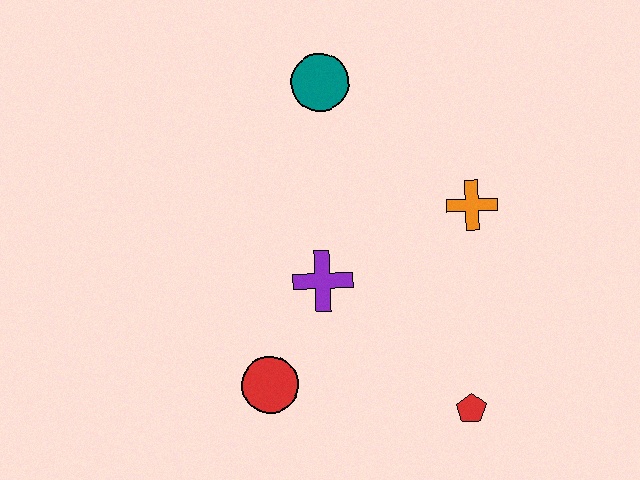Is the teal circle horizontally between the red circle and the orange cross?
Yes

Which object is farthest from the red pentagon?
The teal circle is farthest from the red pentagon.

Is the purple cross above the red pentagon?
Yes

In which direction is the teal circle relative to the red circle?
The teal circle is above the red circle.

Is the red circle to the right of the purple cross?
No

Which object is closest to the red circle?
The purple cross is closest to the red circle.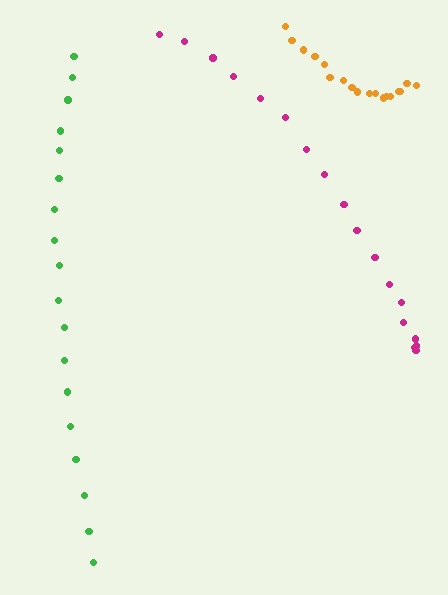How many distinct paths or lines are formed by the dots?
There are 3 distinct paths.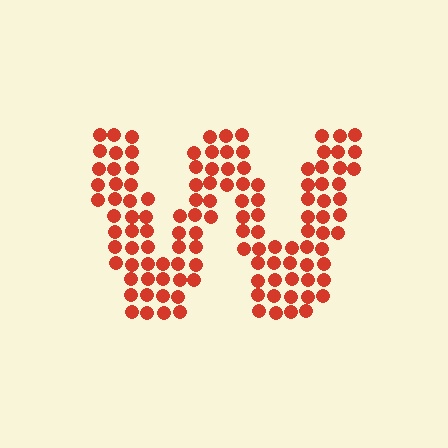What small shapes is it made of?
It is made of small circles.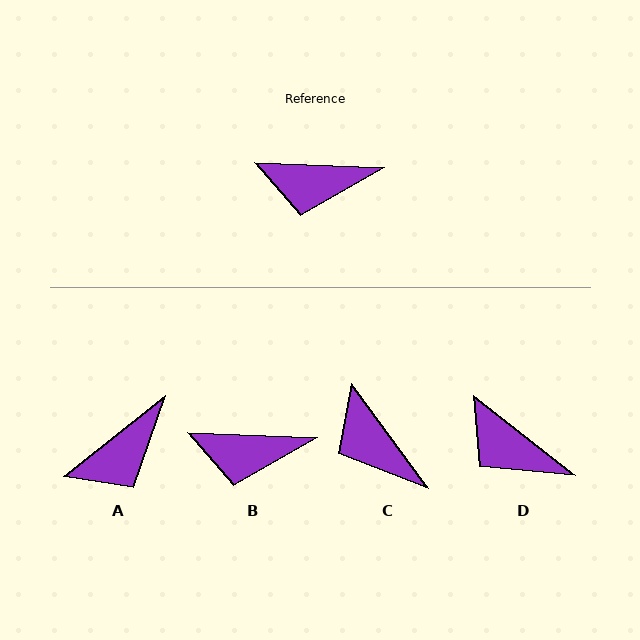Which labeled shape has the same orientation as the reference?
B.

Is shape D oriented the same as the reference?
No, it is off by about 35 degrees.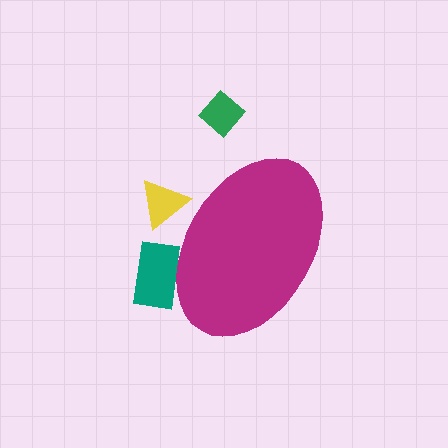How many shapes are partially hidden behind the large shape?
2 shapes are partially hidden.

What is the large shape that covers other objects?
A magenta ellipse.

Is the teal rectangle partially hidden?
Yes, the teal rectangle is partially hidden behind the magenta ellipse.